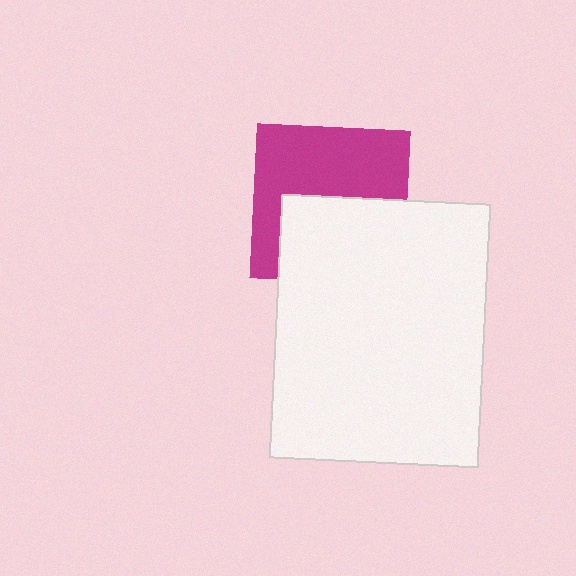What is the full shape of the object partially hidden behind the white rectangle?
The partially hidden object is a magenta square.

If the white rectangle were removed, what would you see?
You would see the complete magenta square.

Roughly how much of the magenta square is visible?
About half of it is visible (roughly 54%).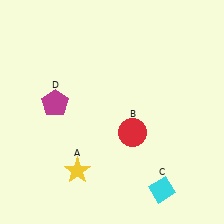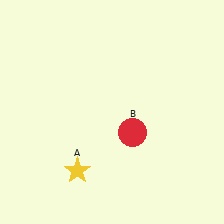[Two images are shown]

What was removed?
The cyan diamond (C), the magenta pentagon (D) were removed in Image 2.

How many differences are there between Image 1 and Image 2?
There are 2 differences between the two images.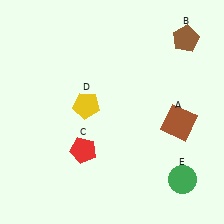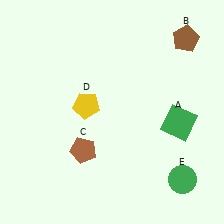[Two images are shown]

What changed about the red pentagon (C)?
In Image 1, C is red. In Image 2, it changed to brown.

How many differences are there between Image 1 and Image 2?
There are 2 differences between the two images.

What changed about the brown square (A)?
In Image 1, A is brown. In Image 2, it changed to green.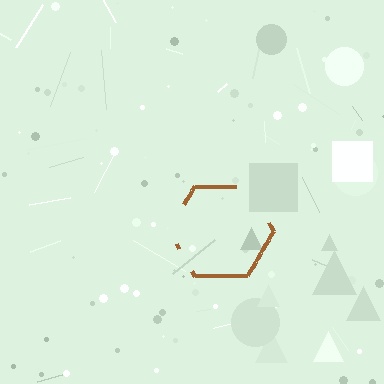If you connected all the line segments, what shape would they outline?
They would outline a hexagon.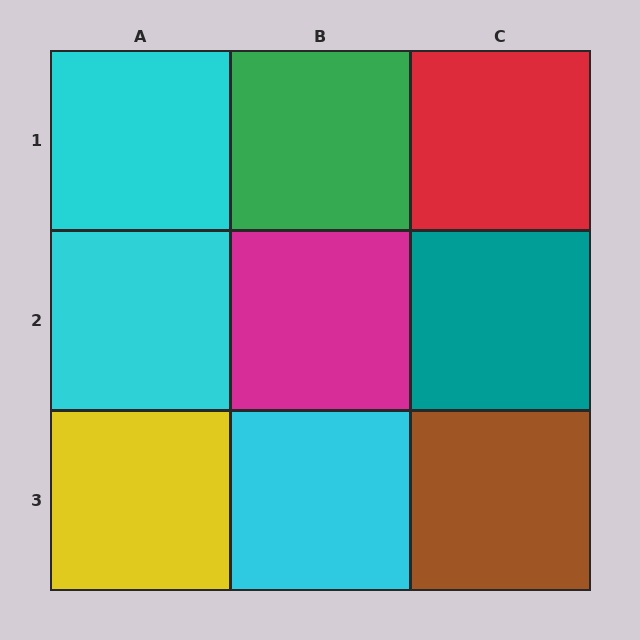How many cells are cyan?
3 cells are cyan.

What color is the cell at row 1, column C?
Red.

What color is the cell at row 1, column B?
Green.